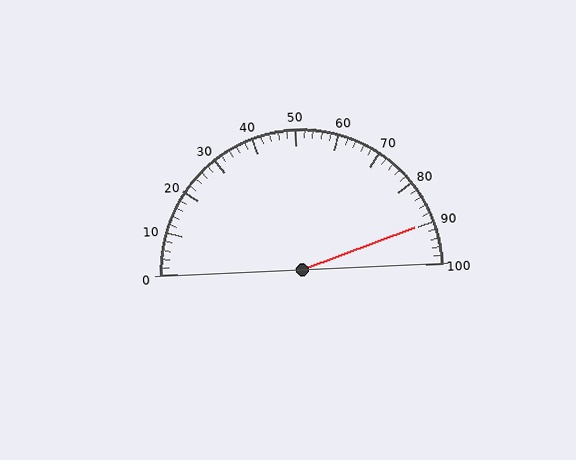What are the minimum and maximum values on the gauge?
The gauge ranges from 0 to 100.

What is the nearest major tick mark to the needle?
The nearest major tick mark is 90.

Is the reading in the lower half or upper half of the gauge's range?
The reading is in the upper half of the range (0 to 100).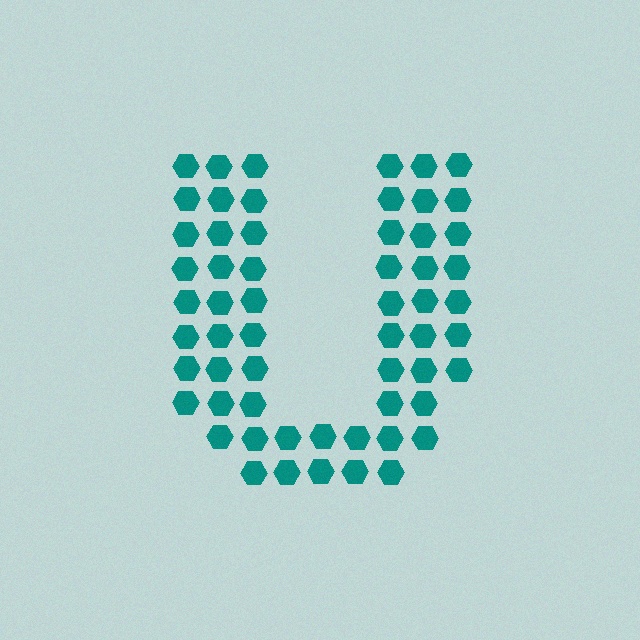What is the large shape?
The large shape is the letter U.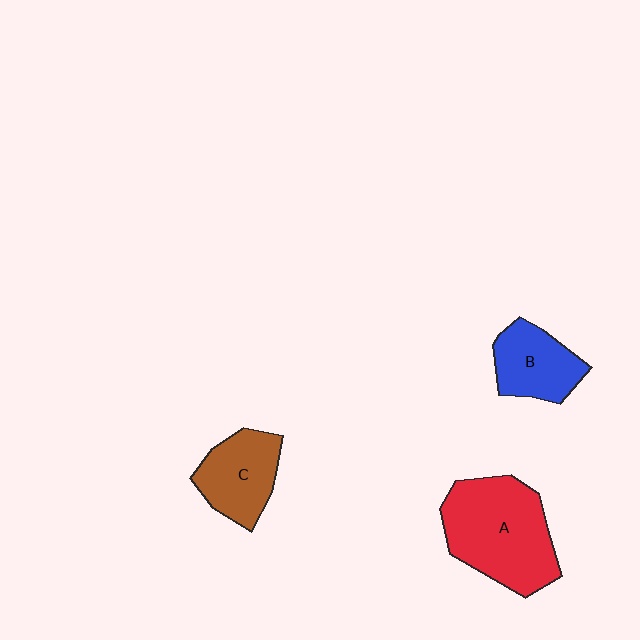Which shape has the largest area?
Shape A (red).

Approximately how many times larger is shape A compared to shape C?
Approximately 1.7 times.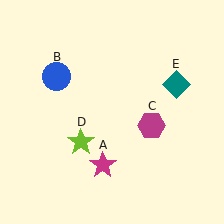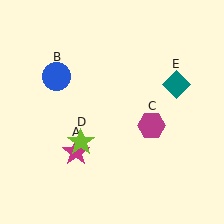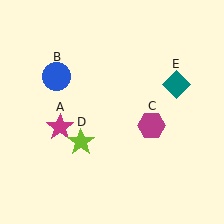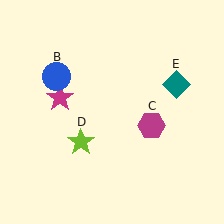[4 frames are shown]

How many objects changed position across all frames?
1 object changed position: magenta star (object A).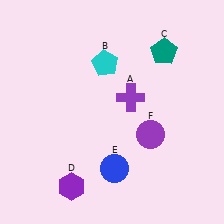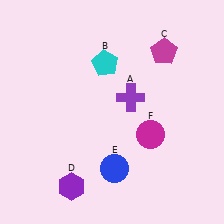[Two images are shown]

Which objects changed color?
C changed from teal to magenta. F changed from purple to magenta.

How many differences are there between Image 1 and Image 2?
There are 2 differences between the two images.